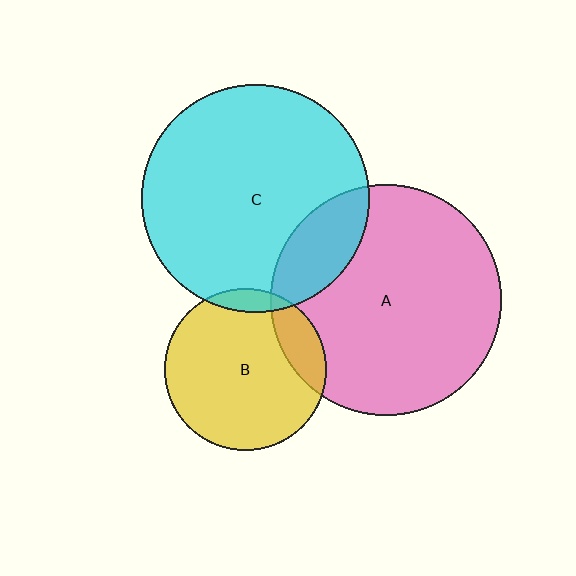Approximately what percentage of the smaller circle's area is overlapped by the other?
Approximately 15%.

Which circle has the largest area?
Circle A (pink).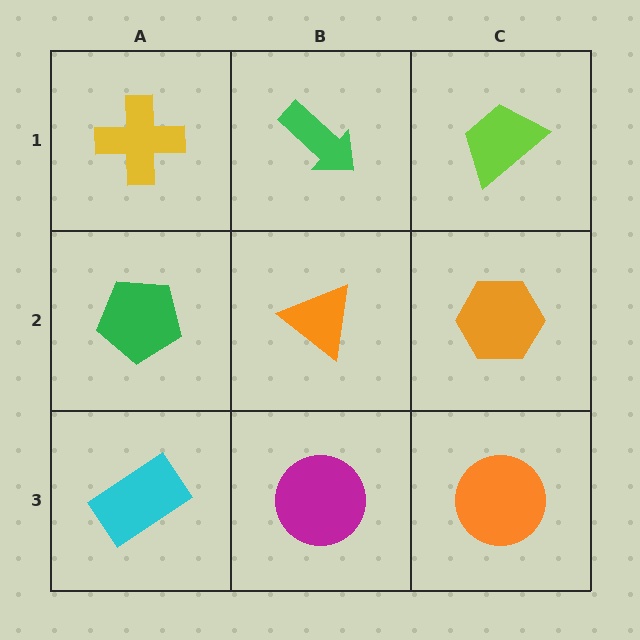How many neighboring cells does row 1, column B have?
3.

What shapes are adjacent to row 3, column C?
An orange hexagon (row 2, column C), a magenta circle (row 3, column B).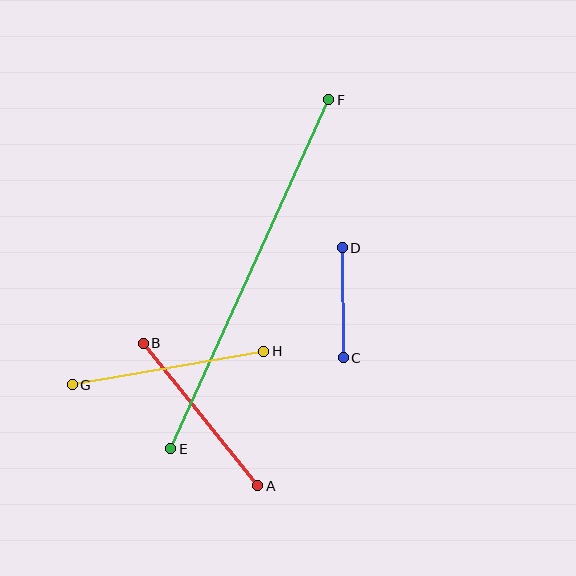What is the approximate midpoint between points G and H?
The midpoint is at approximately (168, 368) pixels.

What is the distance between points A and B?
The distance is approximately 183 pixels.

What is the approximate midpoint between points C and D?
The midpoint is at approximately (343, 303) pixels.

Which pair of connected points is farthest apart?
Points E and F are farthest apart.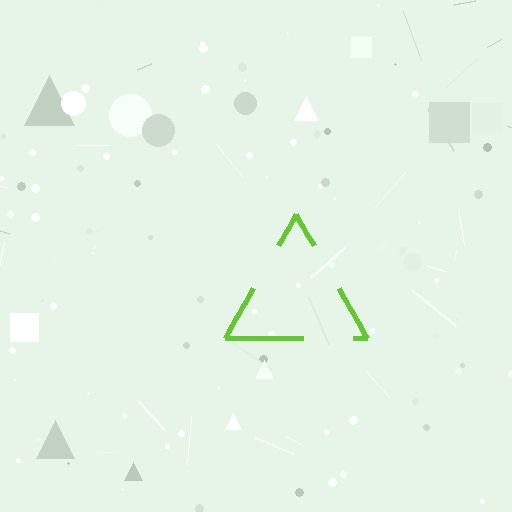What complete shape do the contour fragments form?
The contour fragments form a triangle.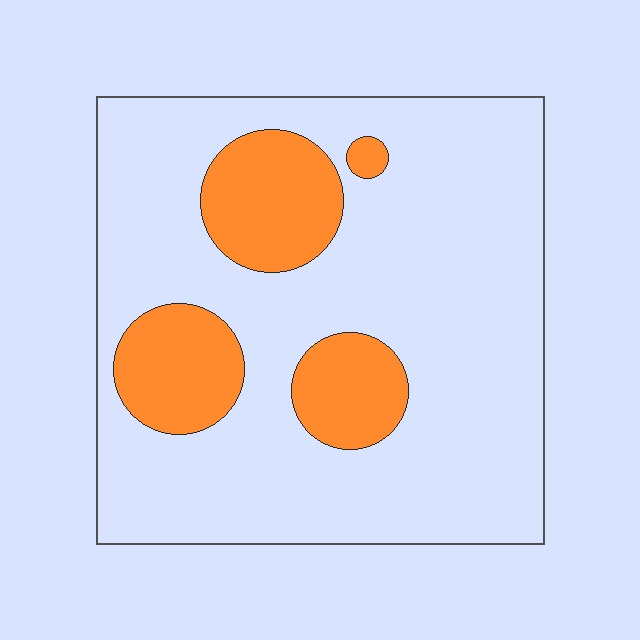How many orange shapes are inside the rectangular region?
4.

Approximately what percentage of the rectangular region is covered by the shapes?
Approximately 20%.